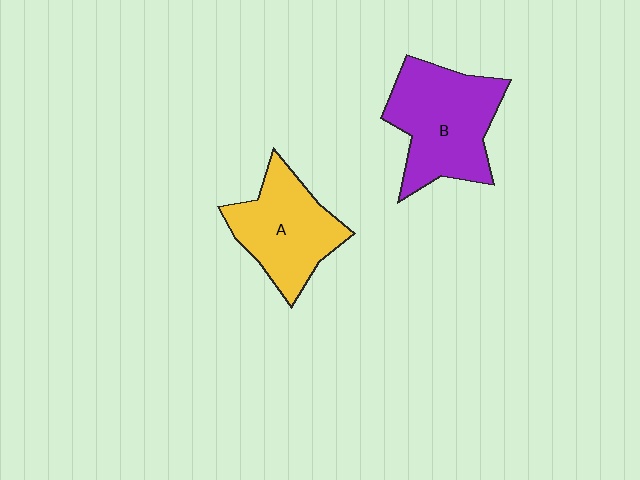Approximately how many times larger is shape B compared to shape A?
Approximately 1.2 times.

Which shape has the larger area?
Shape B (purple).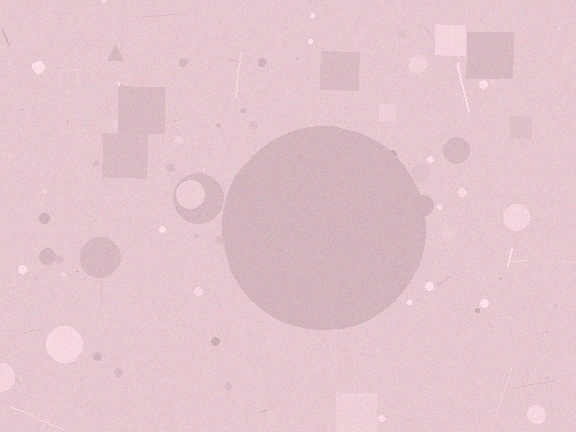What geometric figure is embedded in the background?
A circle is embedded in the background.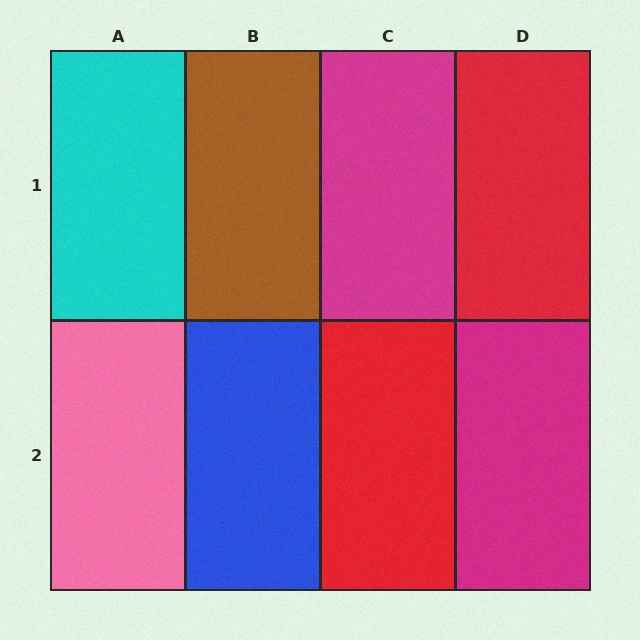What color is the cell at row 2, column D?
Magenta.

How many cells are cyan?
1 cell is cyan.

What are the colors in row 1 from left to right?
Cyan, brown, magenta, red.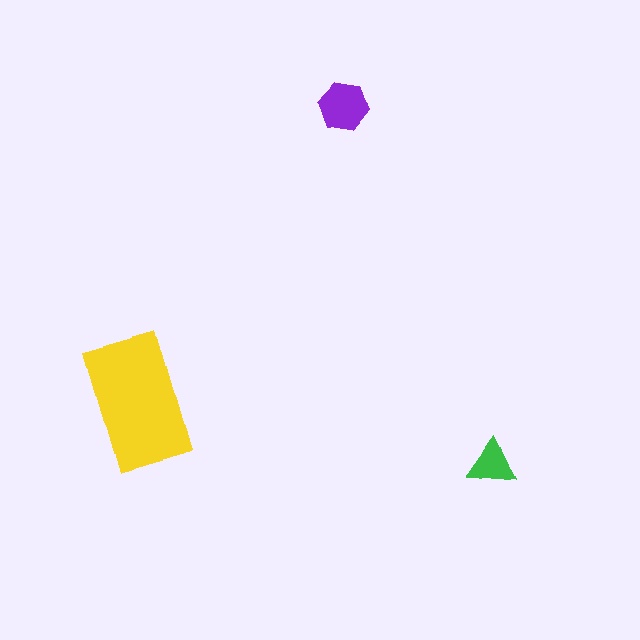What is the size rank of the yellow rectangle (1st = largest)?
1st.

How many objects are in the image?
There are 3 objects in the image.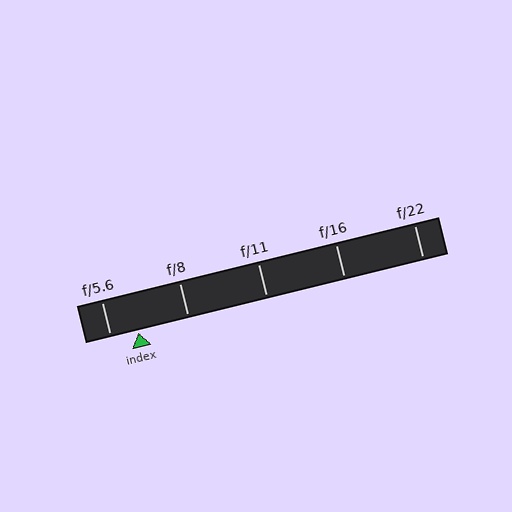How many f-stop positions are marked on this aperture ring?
There are 5 f-stop positions marked.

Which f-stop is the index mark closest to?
The index mark is closest to f/5.6.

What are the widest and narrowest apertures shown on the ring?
The widest aperture shown is f/5.6 and the narrowest is f/22.